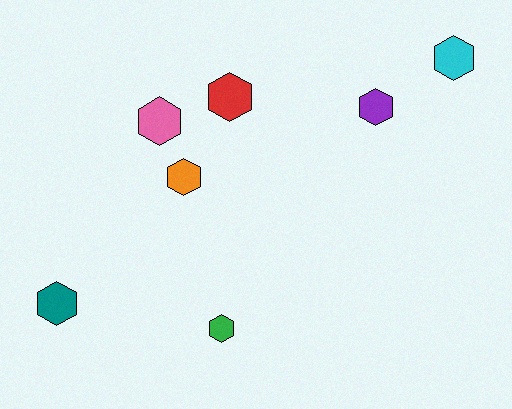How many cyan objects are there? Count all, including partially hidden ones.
There is 1 cyan object.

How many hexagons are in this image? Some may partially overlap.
There are 7 hexagons.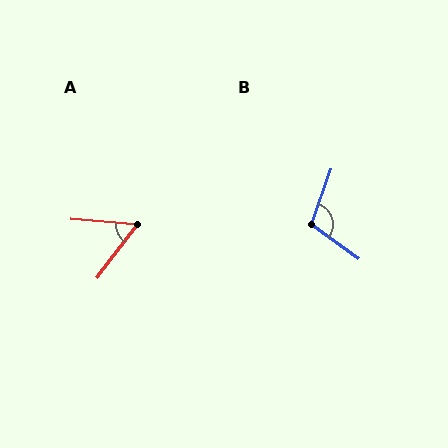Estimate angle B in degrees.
Approximately 108 degrees.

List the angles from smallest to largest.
A (58°), B (108°).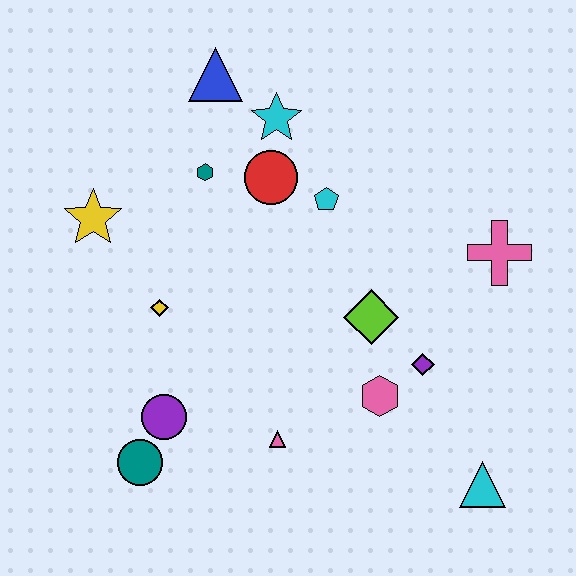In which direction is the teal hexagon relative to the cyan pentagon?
The teal hexagon is to the left of the cyan pentagon.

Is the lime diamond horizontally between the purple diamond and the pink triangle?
Yes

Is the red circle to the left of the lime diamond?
Yes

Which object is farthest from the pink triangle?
The blue triangle is farthest from the pink triangle.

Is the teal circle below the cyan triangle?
No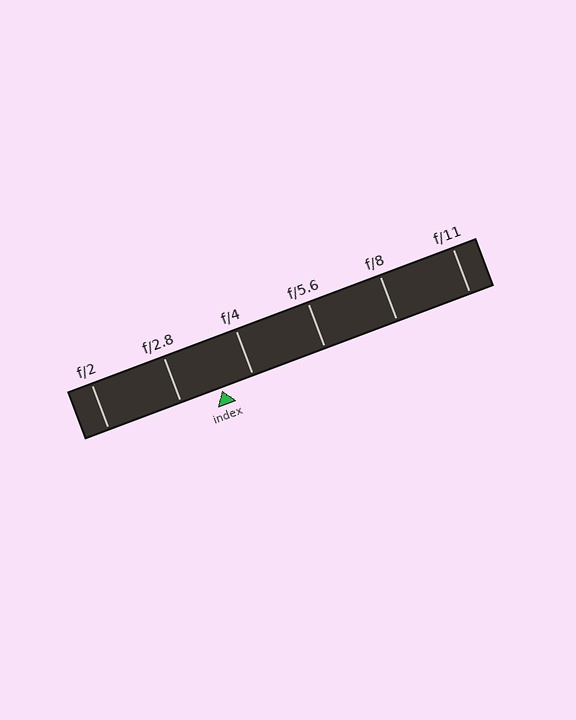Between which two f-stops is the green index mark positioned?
The index mark is between f/2.8 and f/4.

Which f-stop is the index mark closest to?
The index mark is closest to f/4.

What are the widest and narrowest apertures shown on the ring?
The widest aperture shown is f/2 and the narrowest is f/11.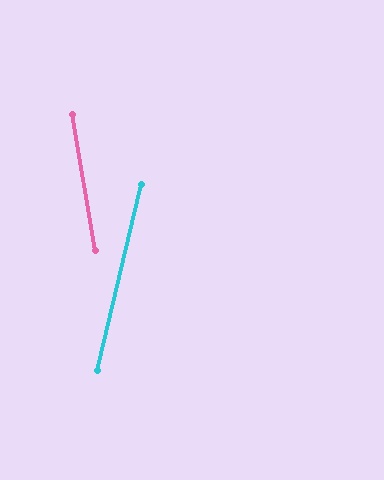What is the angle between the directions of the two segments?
Approximately 23 degrees.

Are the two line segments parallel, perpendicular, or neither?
Neither parallel nor perpendicular — they differ by about 23°.